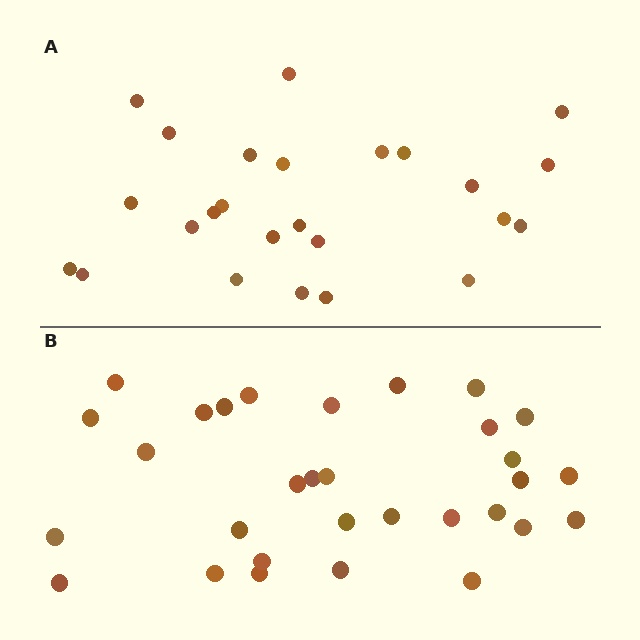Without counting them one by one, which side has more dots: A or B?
Region B (the bottom region) has more dots.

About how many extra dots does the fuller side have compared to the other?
Region B has about 6 more dots than region A.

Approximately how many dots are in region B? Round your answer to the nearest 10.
About 30 dots. (The exact count is 31, which rounds to 30.)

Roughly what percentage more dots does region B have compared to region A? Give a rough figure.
About 25% more.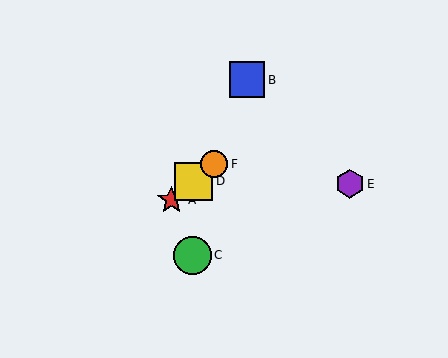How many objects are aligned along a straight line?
3 objects (A, D, F) are aligned along a straight line.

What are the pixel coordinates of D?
Object D is at (194, 181).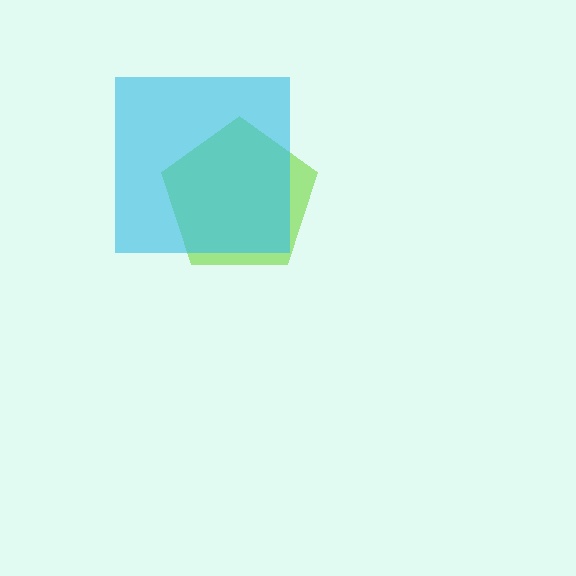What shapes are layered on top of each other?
The layered shapes are: a lime pentagon, a cyan square.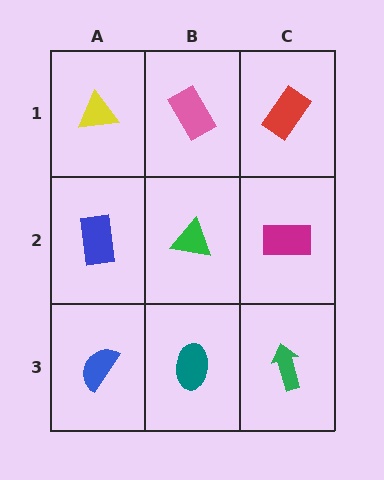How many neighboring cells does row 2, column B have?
4.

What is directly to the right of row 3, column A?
A teal ellipse.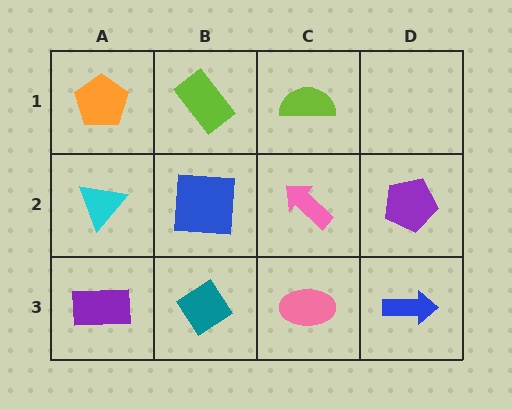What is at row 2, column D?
A purple pentagon.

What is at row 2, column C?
A pink arrow.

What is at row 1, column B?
A lime rectangle.